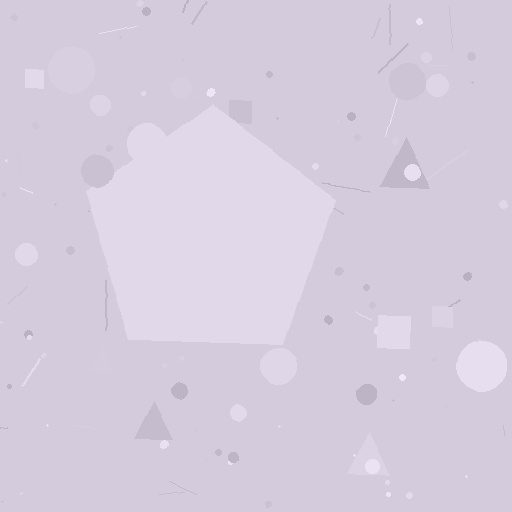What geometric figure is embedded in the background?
A pentagon is embedded in the background.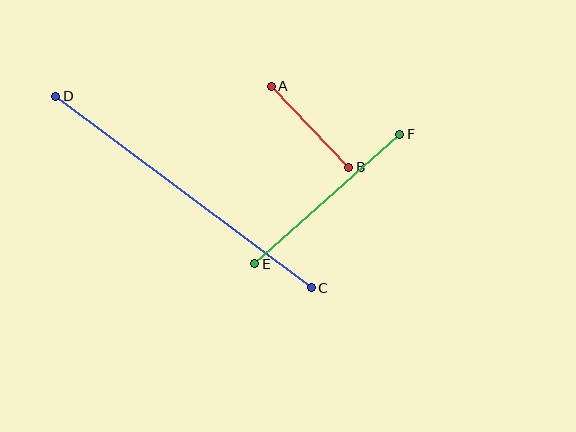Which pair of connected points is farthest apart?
Points C and D are farthest apart.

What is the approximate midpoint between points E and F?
The midpoint is at approximately (327, 199) pixels.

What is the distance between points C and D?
The distance is approximately 319 pixels.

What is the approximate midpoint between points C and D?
The midpoint is at approximately (184, 192) pixels.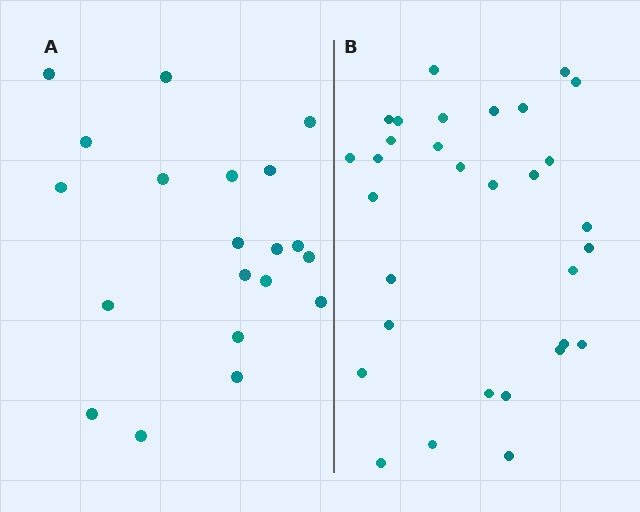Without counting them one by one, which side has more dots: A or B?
Region B (the right region) has more dots.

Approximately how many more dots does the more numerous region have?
Region B has roughly 12 or so more dots than region A.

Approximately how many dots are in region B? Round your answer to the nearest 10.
About 30 dots. (The exact count is 31, which rounds to 30.)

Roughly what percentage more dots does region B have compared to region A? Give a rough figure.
About 55% more.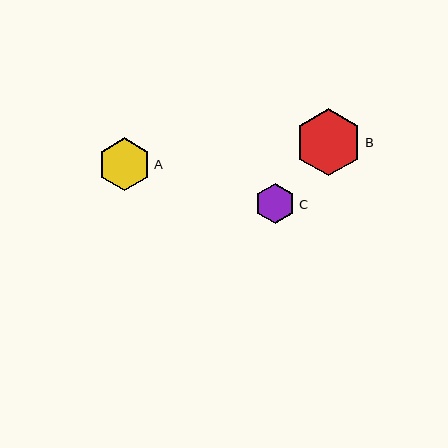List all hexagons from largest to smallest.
From largest to smallest: B, A, C.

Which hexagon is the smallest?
Hexagon C is the smallest with a size of approximately 41 pixels.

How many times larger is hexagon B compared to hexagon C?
Hexagon B is approximately 1.7 times the size of hexagon C.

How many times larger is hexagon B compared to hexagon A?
Hexagon B is approximately 1.3 times the size of hexagon A.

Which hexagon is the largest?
Hexagon B is the largest with a size of approximately 68 pixels.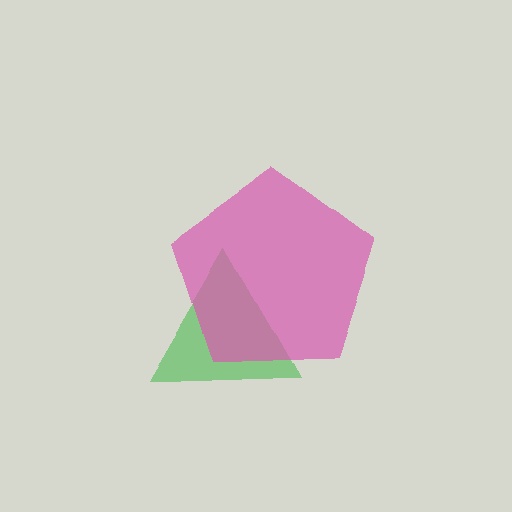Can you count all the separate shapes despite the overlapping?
Yes, there are 2 separate shapes.